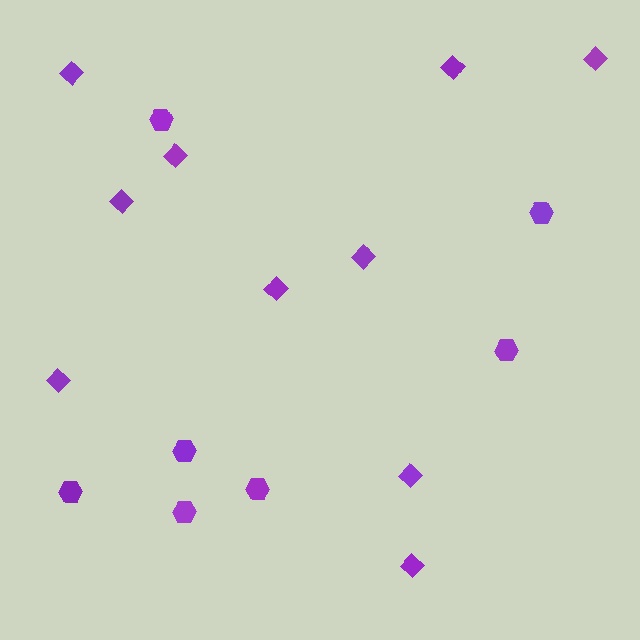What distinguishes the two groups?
There are 2 groups: one group of diamonds (10) and one group of hexagons (7).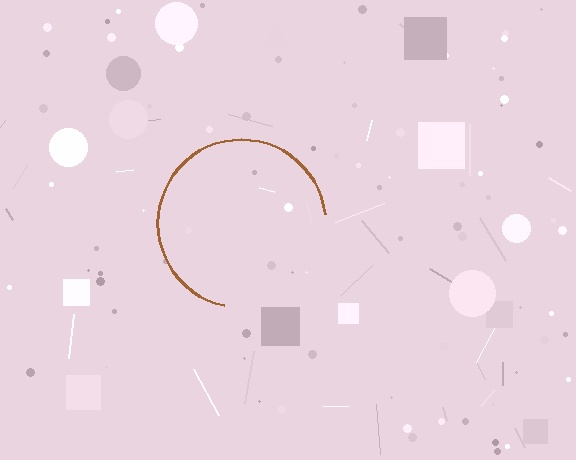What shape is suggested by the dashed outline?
The dashed outline suggests a circle.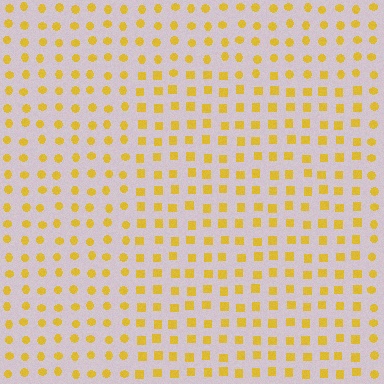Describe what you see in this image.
The image is filled with small yellow elements arranged in a uniform grid. A rectangle-shaped region contains squares, while the surrounding area contains circles. The boundary is defined purely by the change in element shape.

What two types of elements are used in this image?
The image uses squares inside the rectangle region and circles outside it.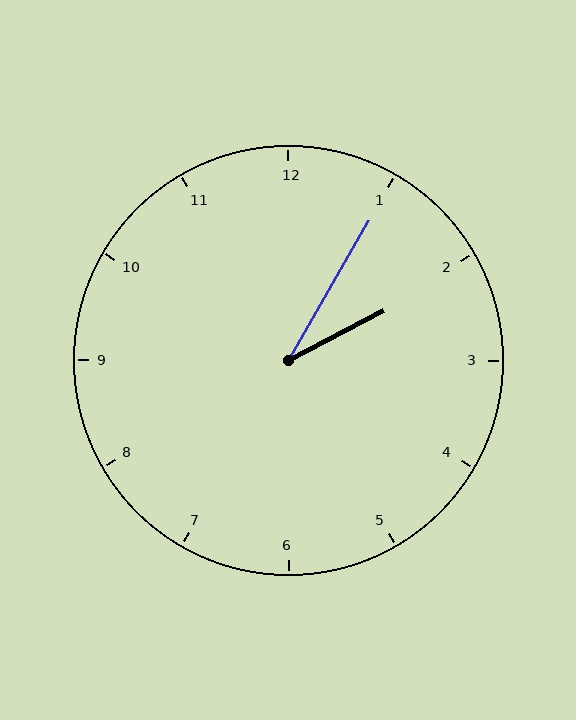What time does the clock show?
2:05.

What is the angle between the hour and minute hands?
Approximately 32 degrees.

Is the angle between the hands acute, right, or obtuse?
It is acute.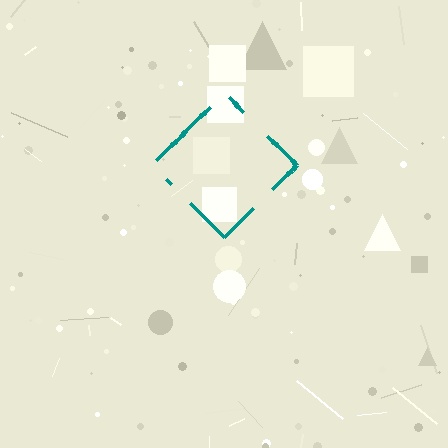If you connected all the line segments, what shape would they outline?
They would outline a diamond.